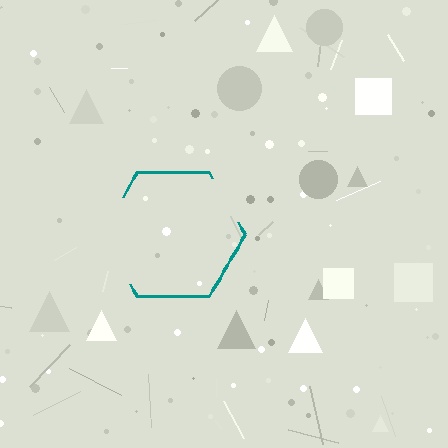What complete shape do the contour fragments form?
The contour fragments form a hexagon.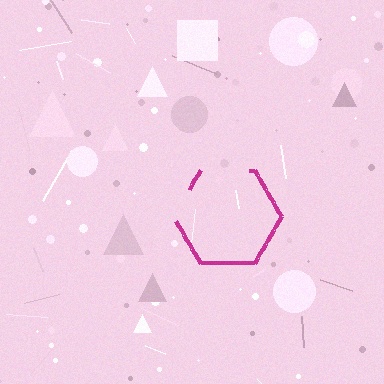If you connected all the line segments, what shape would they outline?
They would outline a hexagon.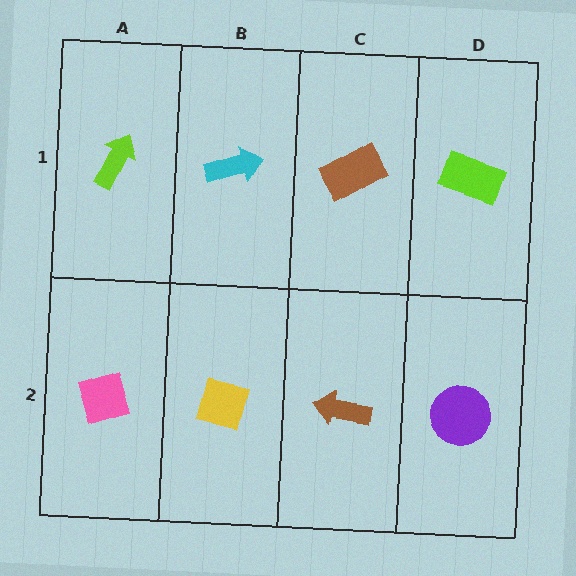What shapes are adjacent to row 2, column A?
A lime arrow (row 1, column A), a yellow square (row 2, column B).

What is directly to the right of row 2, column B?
A brown arrow.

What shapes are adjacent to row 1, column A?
A pink diamond (row 2, column A), a cyan arrow (row 1, column B).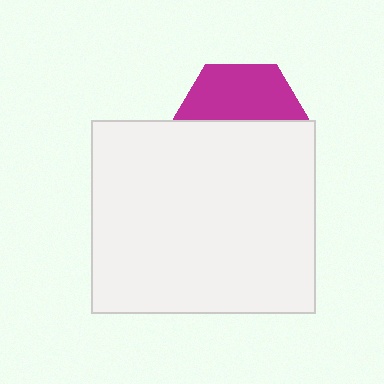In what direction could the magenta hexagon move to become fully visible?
The magenta hexagon could move up. That would shift it out from behind the white rectangle entirely.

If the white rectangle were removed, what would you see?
You would see the complete magenta hexagon.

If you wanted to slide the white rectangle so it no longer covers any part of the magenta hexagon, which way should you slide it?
Slide it down — that is the most direct way to separate the two shapes.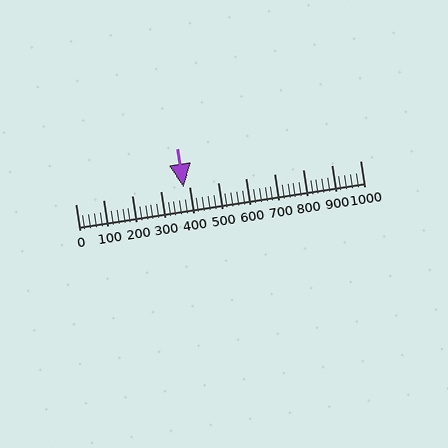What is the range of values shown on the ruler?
The ruler shows values from 0 to 1000.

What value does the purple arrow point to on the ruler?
The purple arrow points to approximately 380.